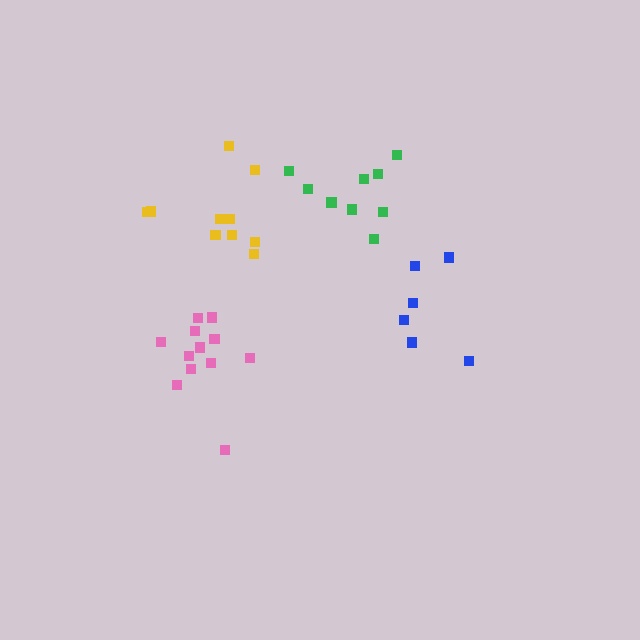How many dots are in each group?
Group 1: 9 dots, Group 2: 6 dots, Group 3: 12 dots, Group 4: 10 dots (37 total).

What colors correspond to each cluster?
The clusters are colored: green, blue, pink, yellow.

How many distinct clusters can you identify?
There are 4 distinct clusters.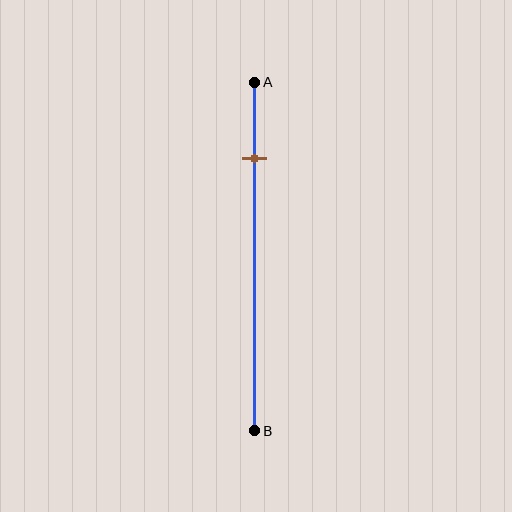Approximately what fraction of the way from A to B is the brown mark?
The brown mark is approximately 20% of the way from A to B.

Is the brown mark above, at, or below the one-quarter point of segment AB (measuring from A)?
The brown mark is above the one-quarter point of segment AB.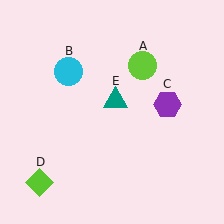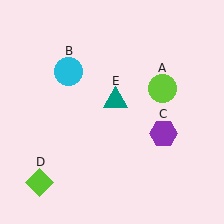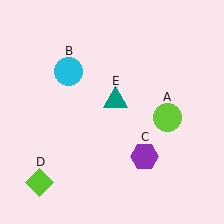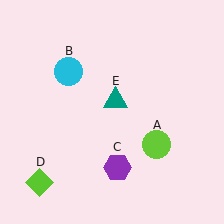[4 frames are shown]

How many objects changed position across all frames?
2 objects changed position: lime circle (object A), purple hexagon (object C).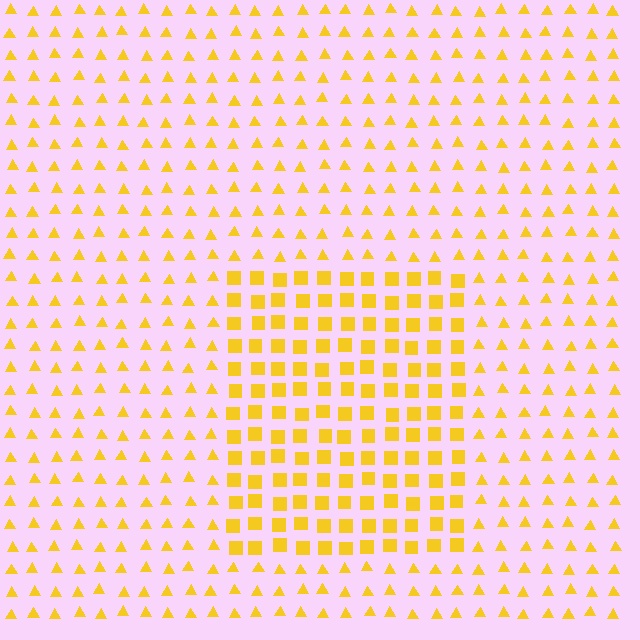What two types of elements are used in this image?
The image uses squares inside the rectangle region and triangles outside it.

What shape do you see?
I see a rectangle.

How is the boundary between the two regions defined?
The boundary is defined by a change in element shape: squares inside vs. triangles outside. All elements share the same color and spacing.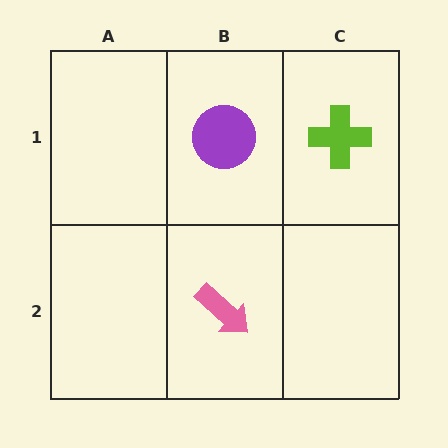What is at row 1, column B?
A purple circle.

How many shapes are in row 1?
2 shapes.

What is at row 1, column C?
A lime cross.